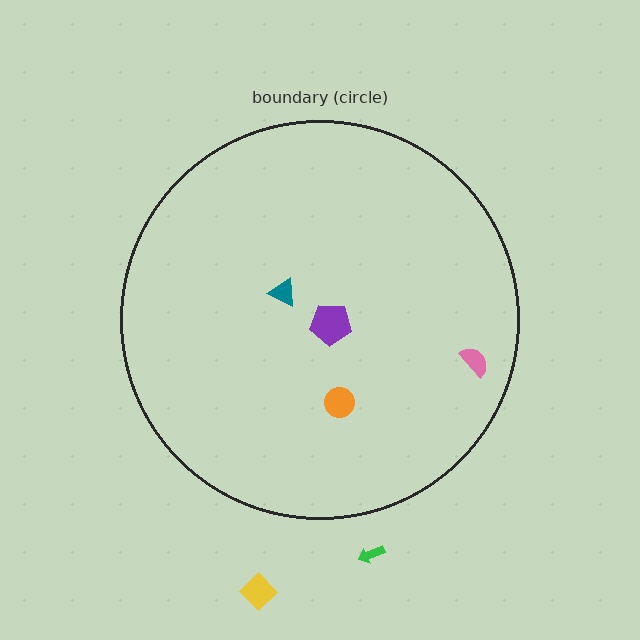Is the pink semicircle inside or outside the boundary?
Inside.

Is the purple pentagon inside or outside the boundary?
Inside.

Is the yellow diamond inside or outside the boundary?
Outside.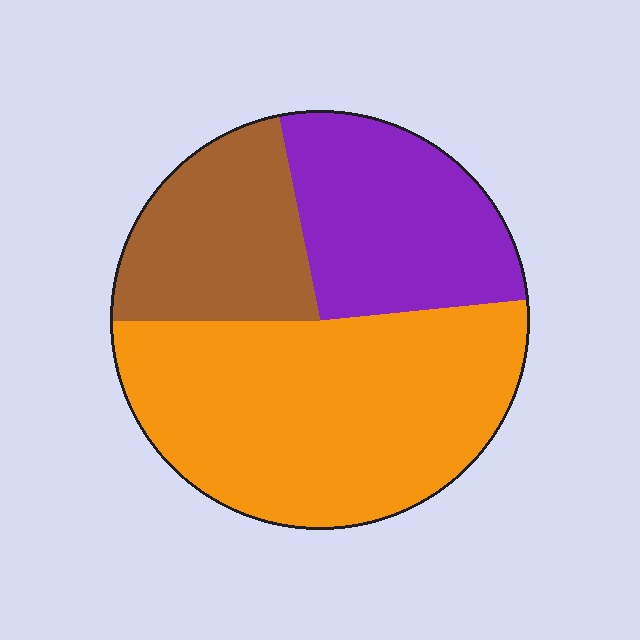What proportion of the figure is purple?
Purple covers around 25% of the figure.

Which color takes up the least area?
Brown, at roughly 20%.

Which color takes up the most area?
Orange, at roughly 50%.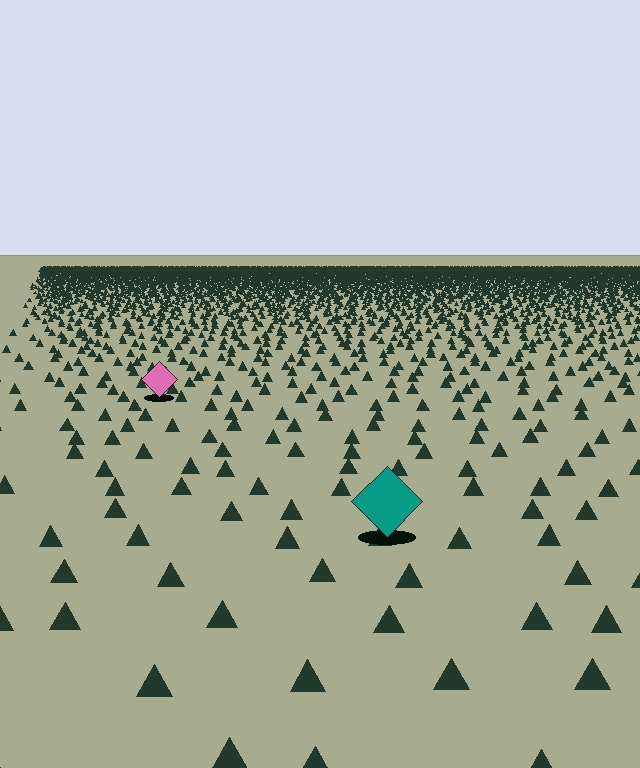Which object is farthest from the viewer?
The pink diamond is farthest from the viewer. It appears smaller and the ground texture around it is denser.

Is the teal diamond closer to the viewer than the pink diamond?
Yes. The teal diamond is closer — you can tell from the texture gradient: the ground texture is coarser near it.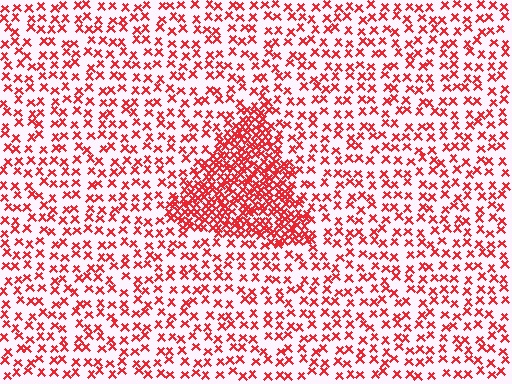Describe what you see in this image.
The image contains small red elements arranged at two different densities. A triangle-shaped region is visible where the elements are more densely packed than the surrounding area.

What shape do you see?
I see a triangle.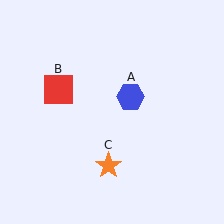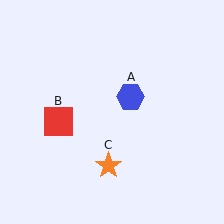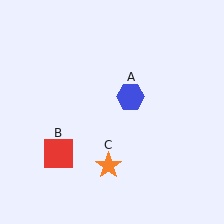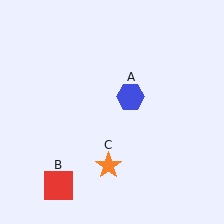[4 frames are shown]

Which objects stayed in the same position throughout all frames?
Blue hexagon (object A) and orange star (object C) remained stationary.